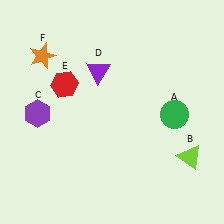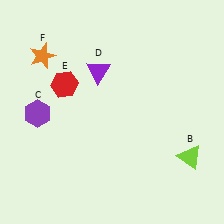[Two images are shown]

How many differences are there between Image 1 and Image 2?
There is 1 difference between the two images.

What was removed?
The green circle (A) was removed in Image 2.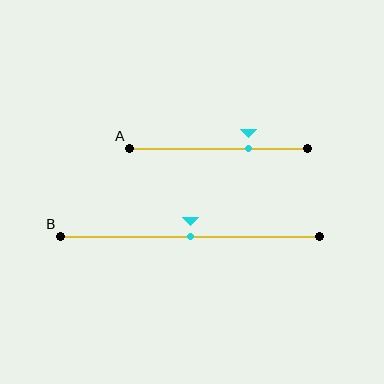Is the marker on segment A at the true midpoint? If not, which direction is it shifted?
No, the marker on segment A is shifted to the right by about 17% of the segment length.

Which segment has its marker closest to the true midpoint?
Segment B has its marker closest to the true midpoint.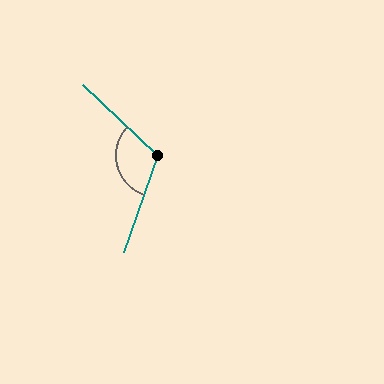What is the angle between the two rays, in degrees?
Approximately 114 degrees.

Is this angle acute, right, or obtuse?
It is obtuse.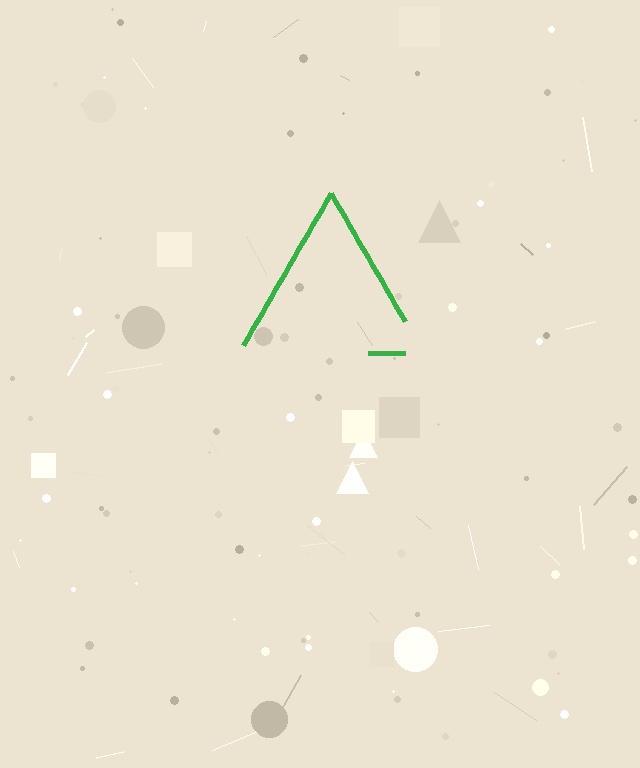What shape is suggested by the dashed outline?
The dashed outline suggests a triangle.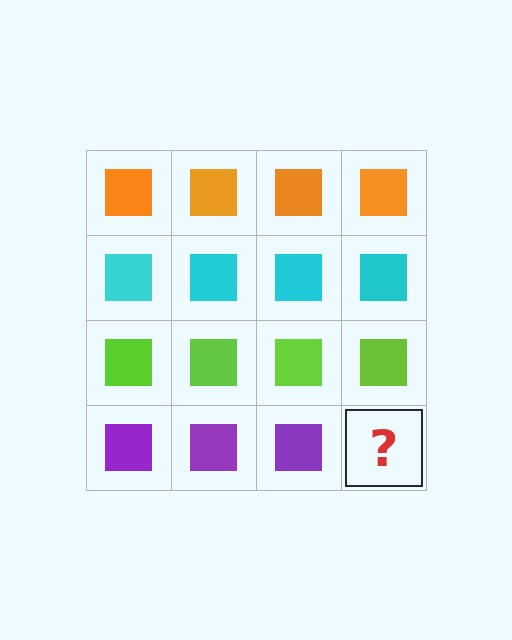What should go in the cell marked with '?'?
The missing cell should contain a purple square.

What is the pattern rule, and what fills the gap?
The rule is that each row has a consistent color. The gap should be filled with a purple square.